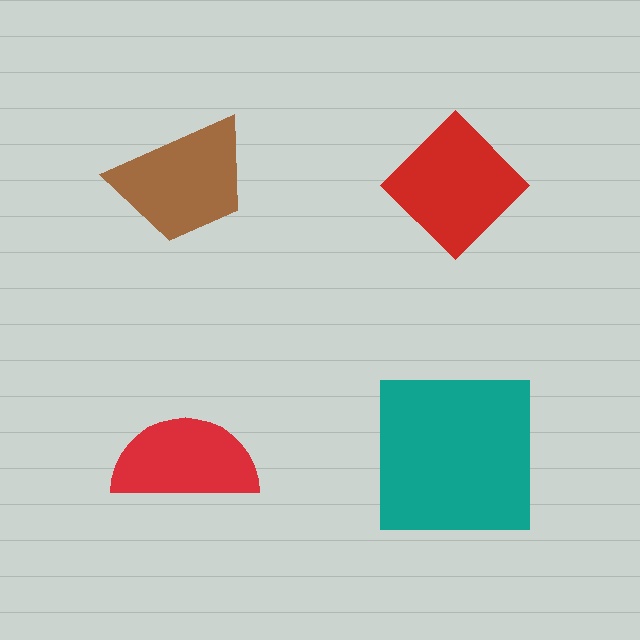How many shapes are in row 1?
2 shapes.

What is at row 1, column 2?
A red diamond.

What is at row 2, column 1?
A red semicircle.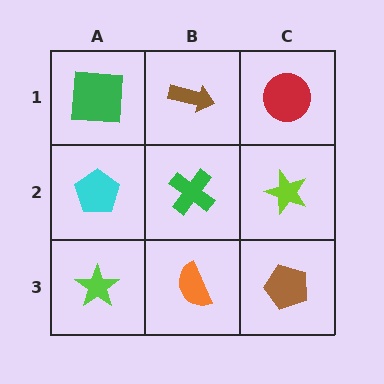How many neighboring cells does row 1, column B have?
3.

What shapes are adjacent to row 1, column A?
A cyan pentagon (row 2, column A), a brown arrow (row 1, column B).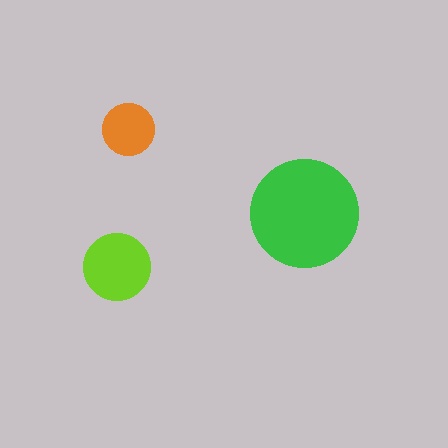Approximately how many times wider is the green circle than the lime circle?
About 1.5 times wider.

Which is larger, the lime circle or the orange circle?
The lime one.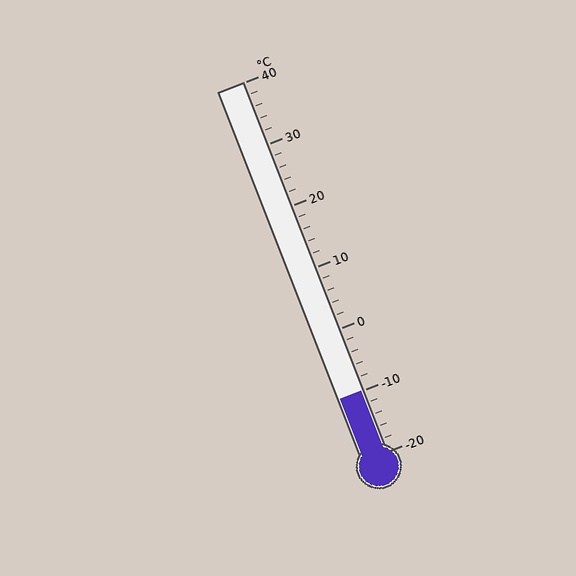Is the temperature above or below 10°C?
The temperature is below 10°C.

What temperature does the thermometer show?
The thermometer shows approximately -10°C.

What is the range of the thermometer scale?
The thermometer scale ranges from -20°C to 40°C.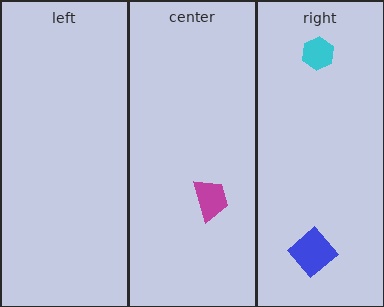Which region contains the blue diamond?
The right region.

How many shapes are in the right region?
2.